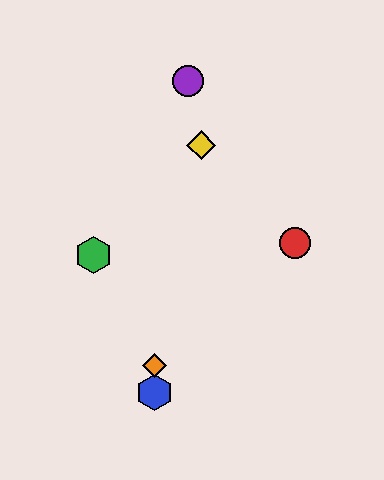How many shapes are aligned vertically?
2 shapes (the blue hexagon, the orange diamond) are aligned vertically.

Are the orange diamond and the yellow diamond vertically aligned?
No, the orange diamond is at x≈154 and the yellow diamond is at x≈201.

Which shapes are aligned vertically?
The blue hexagon, the orange diamond are aligned vertically.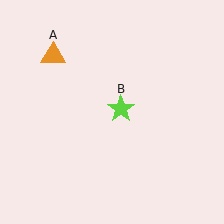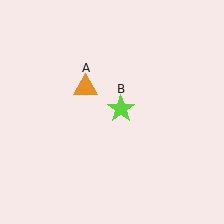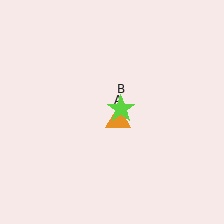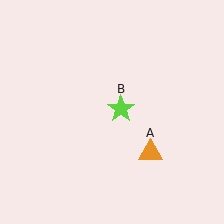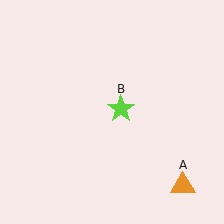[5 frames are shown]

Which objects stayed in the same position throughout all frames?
Lime star (object B) remained stationary.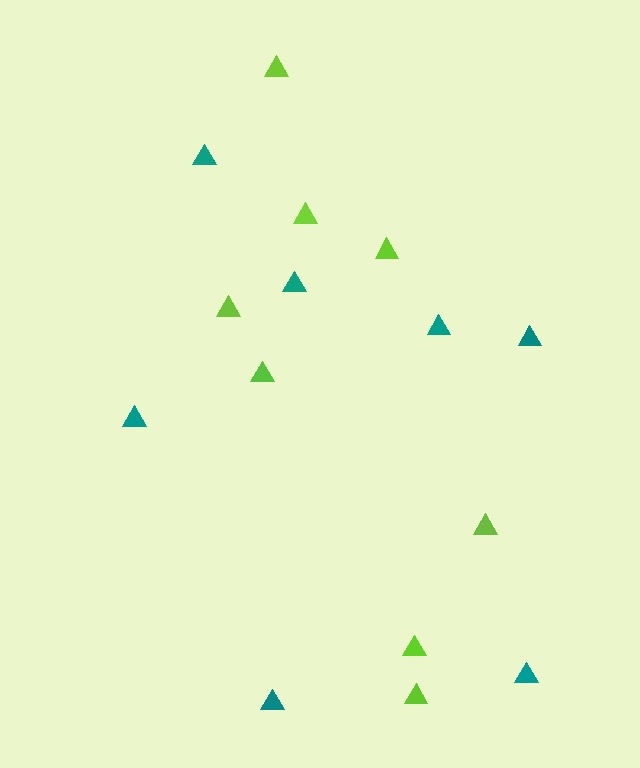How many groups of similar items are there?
There are 2 groups: one group of lime triangles (8) and one group of teal triangles (7).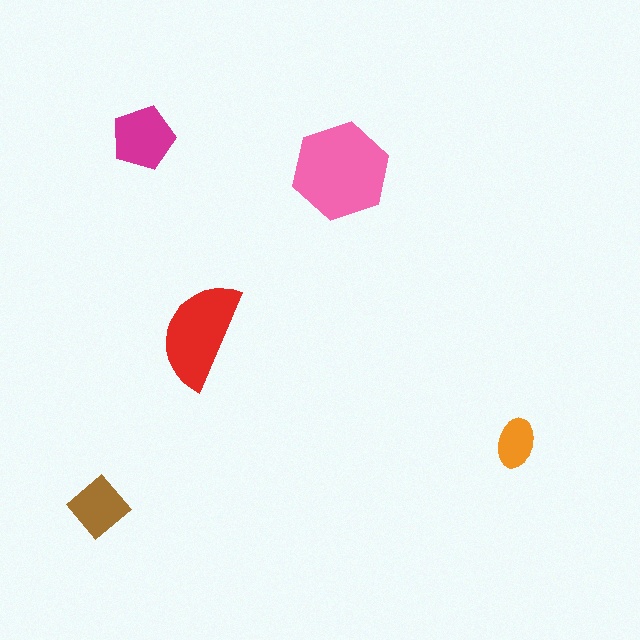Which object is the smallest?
The orange ellipse.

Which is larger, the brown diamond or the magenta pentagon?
The magenta pentagon.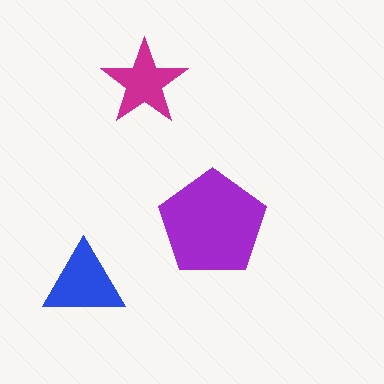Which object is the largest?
The purple pentagon.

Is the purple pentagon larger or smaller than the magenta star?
Larger.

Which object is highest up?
The magenta star is topmost.